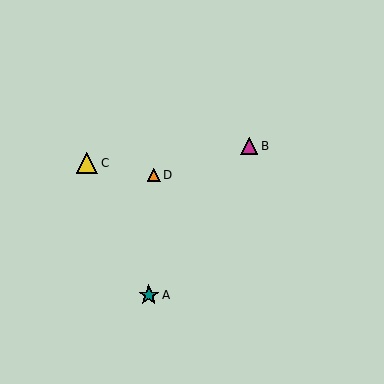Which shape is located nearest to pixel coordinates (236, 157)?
The magenta triangle (labeled B) at (249, 146) is nearest to that location.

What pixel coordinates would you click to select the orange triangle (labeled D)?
Click at (154, 175) to select the orange triangle D.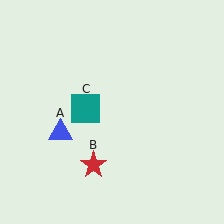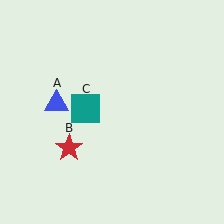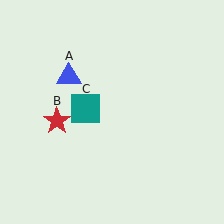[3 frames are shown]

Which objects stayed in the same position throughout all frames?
Teal square (object C) remained stationary.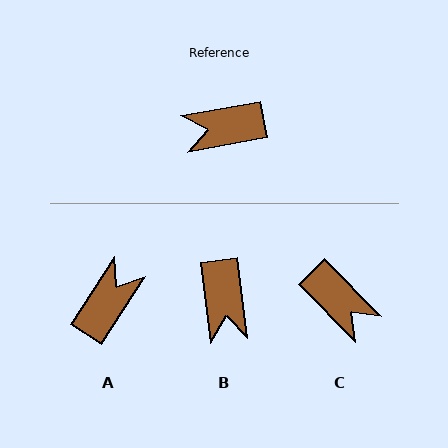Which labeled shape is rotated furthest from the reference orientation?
A, about 134 degrees away.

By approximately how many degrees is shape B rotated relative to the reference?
Approximately 87 degrees counter-clockwise.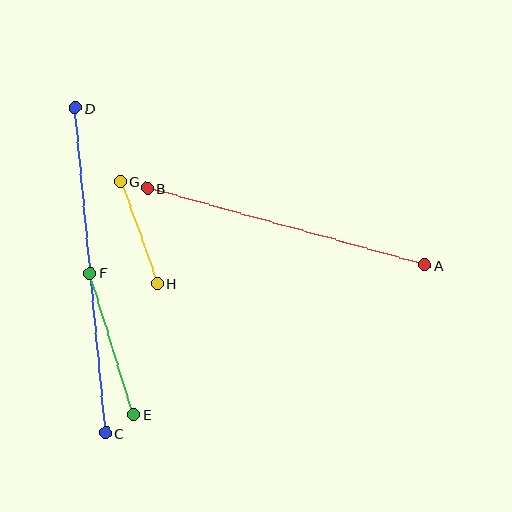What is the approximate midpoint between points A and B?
The midpoint is at approximately (286, 227) pixels.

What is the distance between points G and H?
The distance is approximately 108 pixels.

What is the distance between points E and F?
The distance is approximately 148 pixels.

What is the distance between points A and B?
The distance is approximately 288 pixels.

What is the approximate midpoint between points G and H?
The midpoint is at approximately (139, 232) pixels.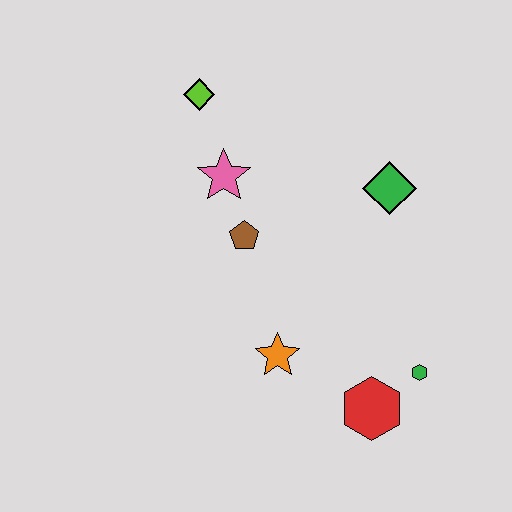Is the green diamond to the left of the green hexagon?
Yes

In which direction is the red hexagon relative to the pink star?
The red hexagon is below the pink star.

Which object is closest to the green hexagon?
The red hexagon is closest to the green hexagon.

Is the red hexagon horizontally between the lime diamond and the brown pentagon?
No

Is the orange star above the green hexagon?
Yes